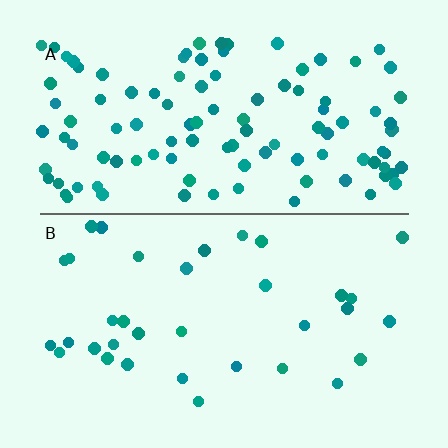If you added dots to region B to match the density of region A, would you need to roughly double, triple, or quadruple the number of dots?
Approximately triple.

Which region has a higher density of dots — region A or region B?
A (the top).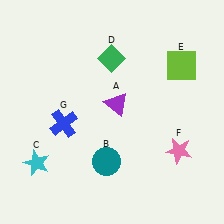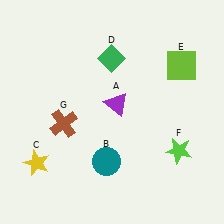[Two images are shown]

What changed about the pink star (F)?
In Image 1, F is pink. In Image 2, it changed to lime.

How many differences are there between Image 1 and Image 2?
There are 3 differences between the two images.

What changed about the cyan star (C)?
In Image 1, C is cyan. In Image 2, it changed to yellow.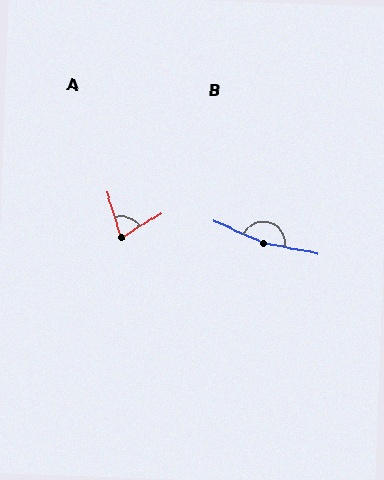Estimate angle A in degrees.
Approximately 75 degrees.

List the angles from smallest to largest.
A (75°), B (167°).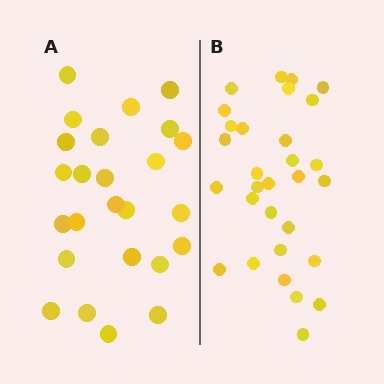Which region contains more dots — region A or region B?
Region B (the right region) has more dots.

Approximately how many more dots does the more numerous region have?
Region B has about 5 more dots than region A.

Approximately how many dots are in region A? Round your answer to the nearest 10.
About 20 dots. (The exact count is 25, which rounds to 20.)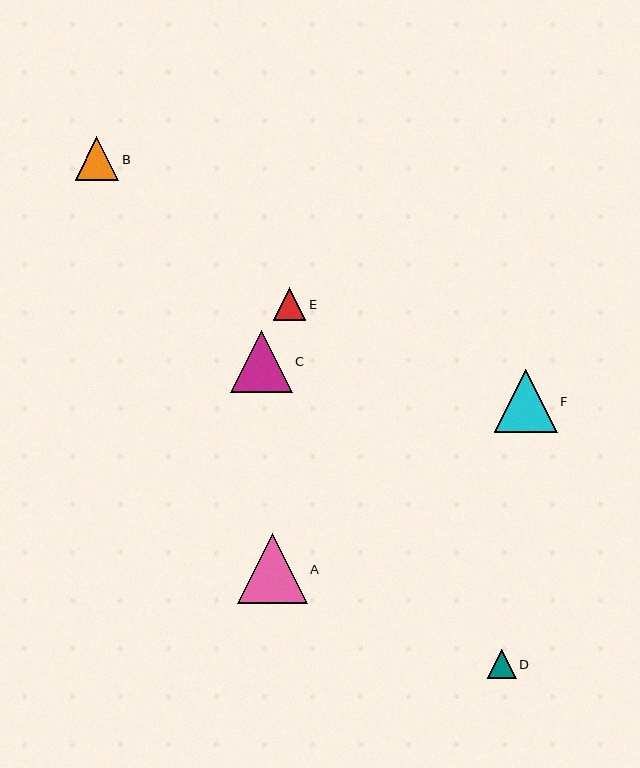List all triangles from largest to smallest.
From largest to smallest: A, F, C, B, E, D.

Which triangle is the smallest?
Triangle D is the smallest with a size of approximately 29 pixels.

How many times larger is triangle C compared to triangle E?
Triangle C is approximately 1.9 times the size of triangle E.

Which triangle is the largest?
Triangle A is the largest with a size of approximately 70 pixels.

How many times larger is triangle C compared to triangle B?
Triangle C is approximately 1.4 times the size of triangle B.